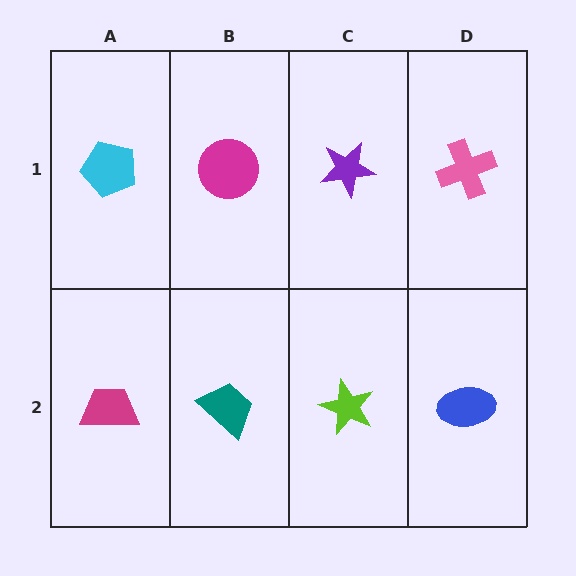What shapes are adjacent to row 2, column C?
A purple star (row 1, column C), a teal trapezoid (row 2, column B), a blue ellipse (row 2, column D).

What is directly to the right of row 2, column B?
A lime star.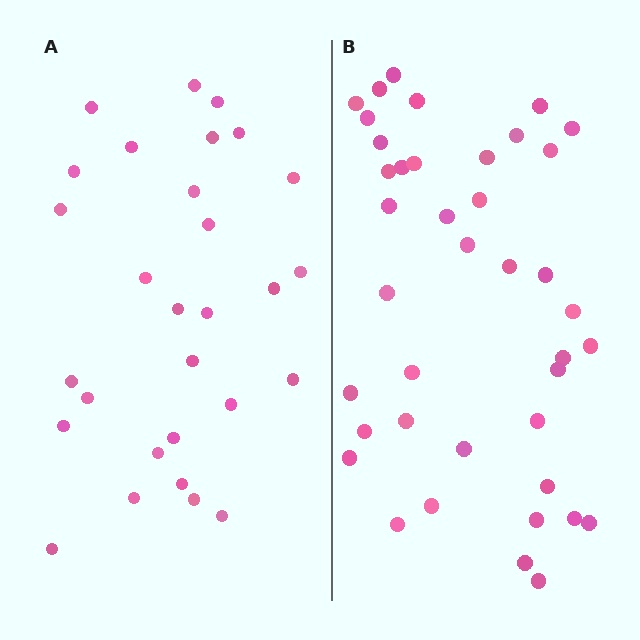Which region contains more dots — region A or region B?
Region B (the right region) has more dots.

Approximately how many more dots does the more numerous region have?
Region B has roughly 12 or so more dots than region A.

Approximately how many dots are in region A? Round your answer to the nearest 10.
About 30 dots. (The exact count is 29, which rounds to 30.)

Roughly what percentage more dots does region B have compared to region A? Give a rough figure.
About 40% more.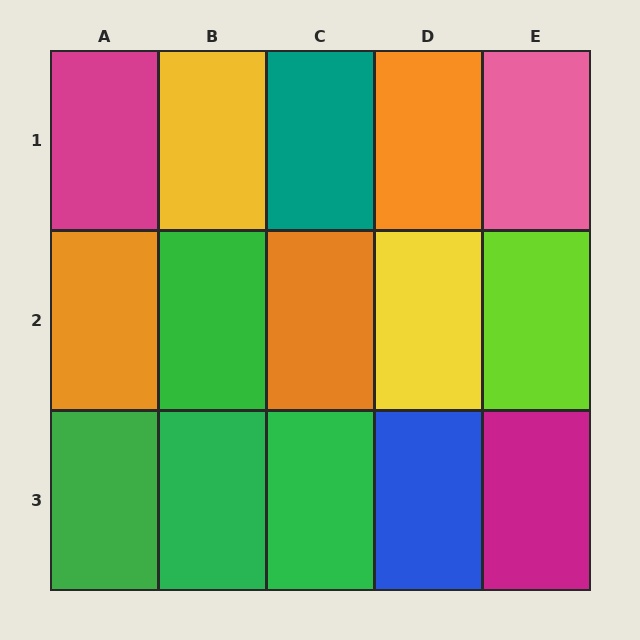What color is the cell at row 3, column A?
Green.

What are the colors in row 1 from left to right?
Magenta, yellow, teal, orange, pink.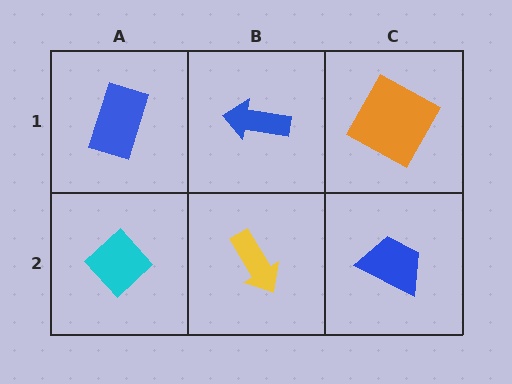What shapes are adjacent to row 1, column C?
A blue trapezoid (row 2, column C), a blue arrow (row 1, column B).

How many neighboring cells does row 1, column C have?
2.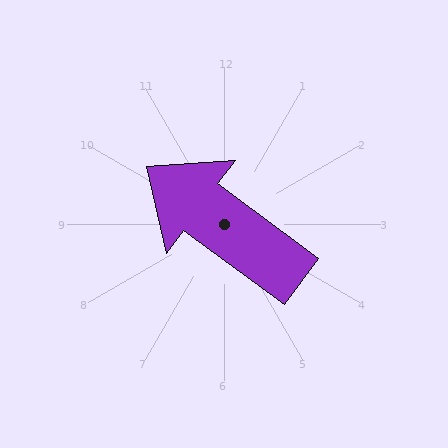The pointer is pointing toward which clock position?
Roughly 10 o'clock.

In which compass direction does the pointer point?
Northwest.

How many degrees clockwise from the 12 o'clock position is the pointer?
Approximately 307 degrees.